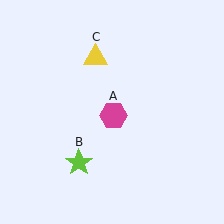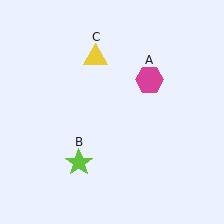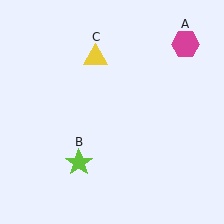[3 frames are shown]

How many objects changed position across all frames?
1 object changed position: magenta hexagon (object A).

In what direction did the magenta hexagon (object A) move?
The magenta hexagon (object A) moved up and to the right.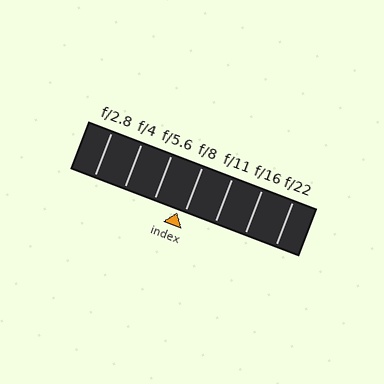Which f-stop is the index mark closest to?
The index mark is closest to f/8.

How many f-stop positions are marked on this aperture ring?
There are 7 f-stop positions marked.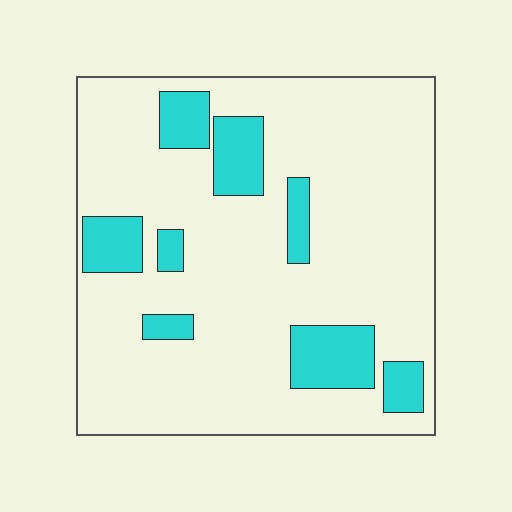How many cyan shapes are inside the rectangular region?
8.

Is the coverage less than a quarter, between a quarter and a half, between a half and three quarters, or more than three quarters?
Less than a quarter.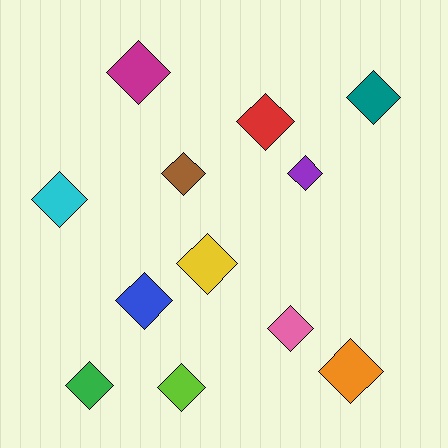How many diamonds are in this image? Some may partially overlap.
There are 12 diamonds.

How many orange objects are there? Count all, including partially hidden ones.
There is 1 orange object.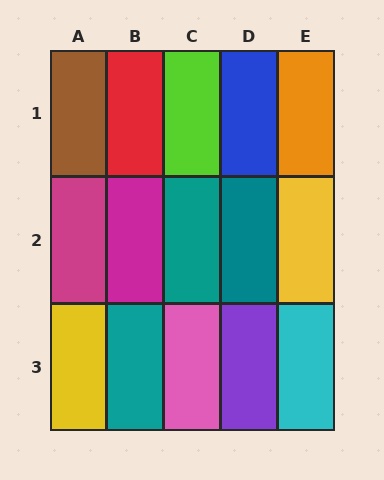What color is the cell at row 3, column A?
Yellow.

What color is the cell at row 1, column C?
Lime.